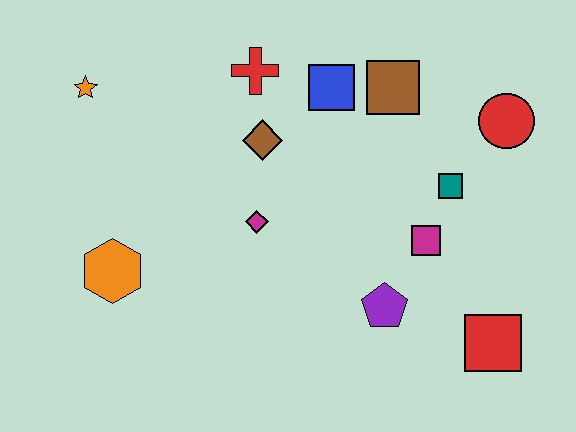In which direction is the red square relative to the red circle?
The red square is below the red circle.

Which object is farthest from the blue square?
The red square is farthest from the blue square.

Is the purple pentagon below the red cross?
Yes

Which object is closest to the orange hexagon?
The magenta diamond is closest to the orange hexagon.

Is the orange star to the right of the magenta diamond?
No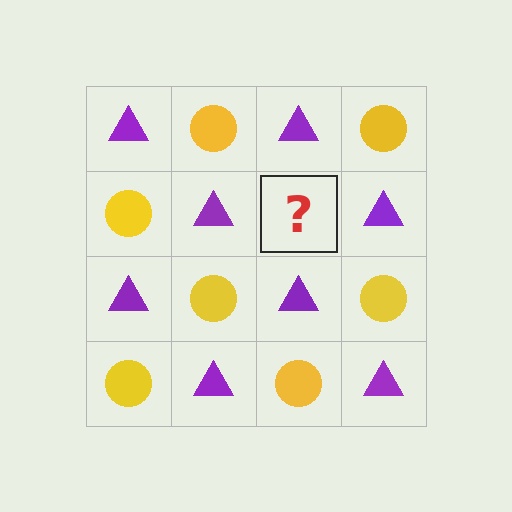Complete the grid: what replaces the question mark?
The question mark should be replaced with a yellow circle.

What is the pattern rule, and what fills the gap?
The rule is that it alternates purple triangle and yellow circle in a checkerboard pattern. The gap should be filled with a yellow circle.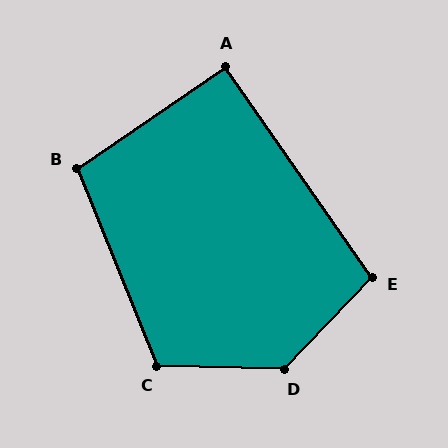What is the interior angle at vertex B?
Approximately 102 degrees (obtuse).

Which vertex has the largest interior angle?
D, at approximately 132 degrees.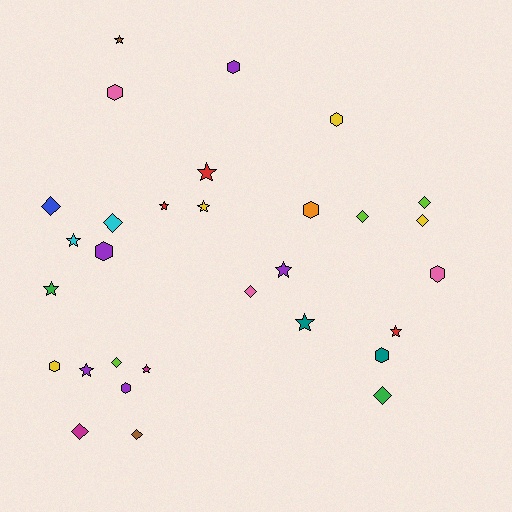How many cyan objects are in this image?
There are 2 cyan objects.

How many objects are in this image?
There are 30 objects.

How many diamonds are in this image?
There are 10 diamonds.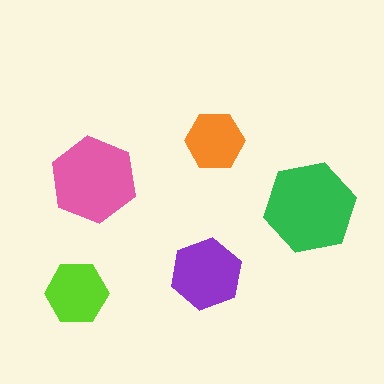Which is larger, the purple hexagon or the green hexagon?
The green one.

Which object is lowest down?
The lime hexagon is bottommost.